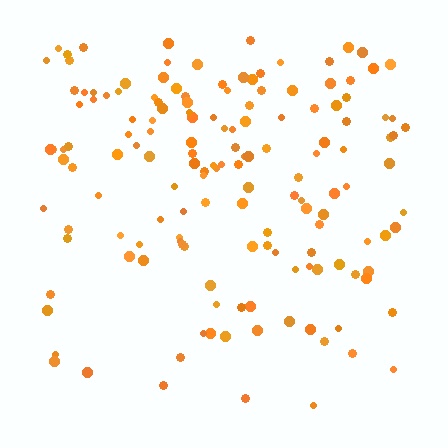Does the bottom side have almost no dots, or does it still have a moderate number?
Still a moderate number, just noticeably fewer than the top.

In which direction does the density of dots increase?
From bottom to top, with the top side densest.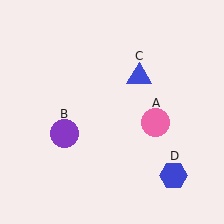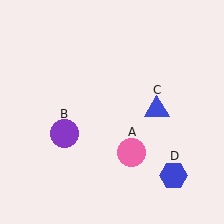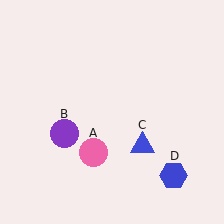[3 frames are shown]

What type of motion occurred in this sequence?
The pink circle (object A), blue triangle (object C) rotated clockwise around the center of the scene.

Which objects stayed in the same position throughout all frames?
Purple circle (object B) and blue hexagon (object D) remained stationary.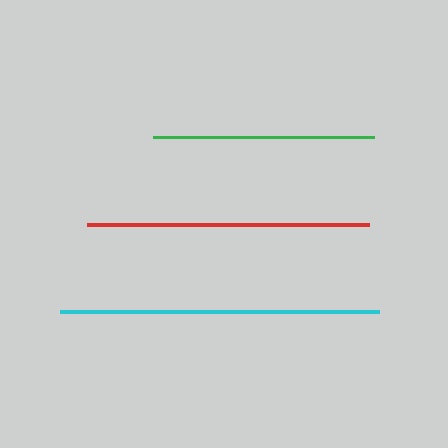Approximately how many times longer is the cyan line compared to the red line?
The cyan line is approximately 1.1 times the length of the red line.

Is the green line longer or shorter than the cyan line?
The cyan line is longer than the green line.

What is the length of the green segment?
The green segment is approximately 221 pixels long.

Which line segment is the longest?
The cyan line is the longest at approximately 319 pixels.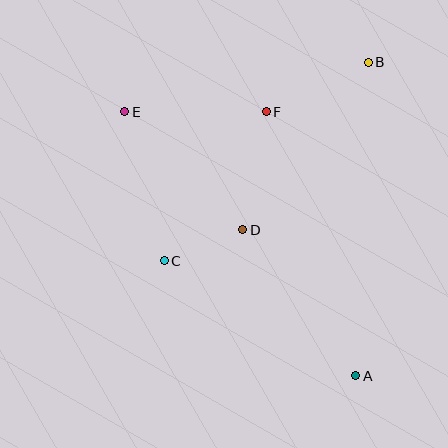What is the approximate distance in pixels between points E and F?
The distance between E and F is approximately 141 pixels.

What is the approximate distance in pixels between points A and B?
The distance between A and B is approximately 314 pixels.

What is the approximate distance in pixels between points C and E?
The distance between C and E is approximately 154 pixels.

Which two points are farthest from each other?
Points A and E are farthest from each other.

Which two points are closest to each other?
Points C and D are closest to each other.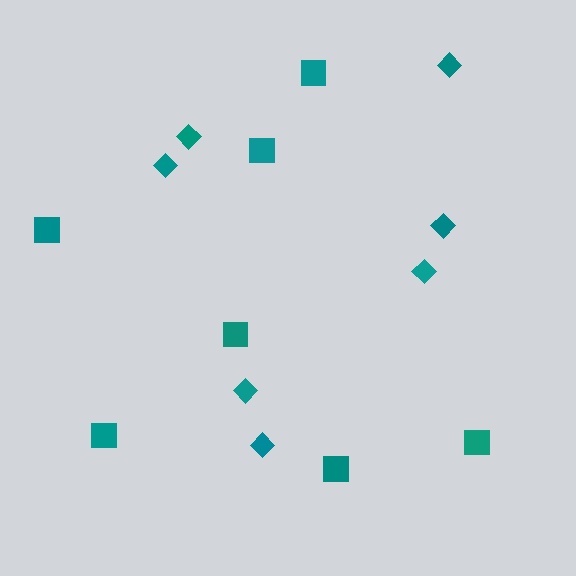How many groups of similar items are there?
There are 2 groups: one group of diamonds (7) and one group of squares (7).